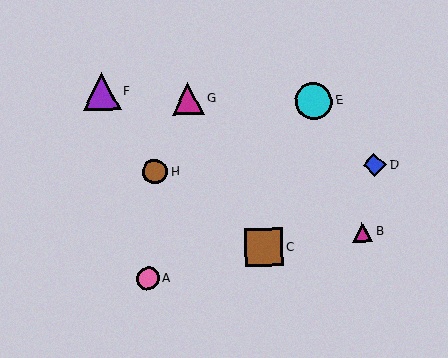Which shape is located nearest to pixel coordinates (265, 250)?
The brown square (labeled C) at (264, 247) is nearest to that location.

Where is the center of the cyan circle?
The center of the cyan circle is at (314, 101).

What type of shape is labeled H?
Shape H is a brown circle.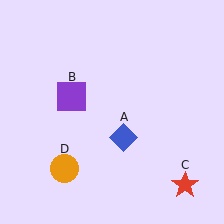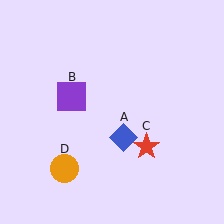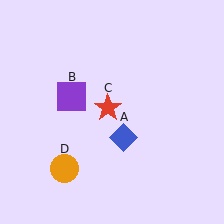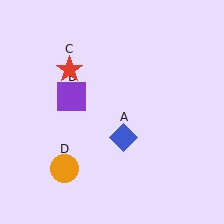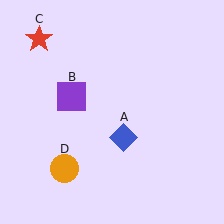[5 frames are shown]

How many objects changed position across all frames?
1 object changed position: red star (object C).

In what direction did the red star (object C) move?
The red star (object C) moved up and to the left.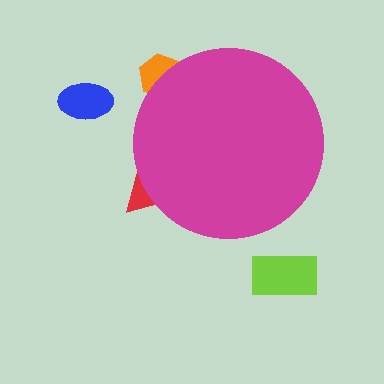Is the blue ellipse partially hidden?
No, the blue ellipse is fully visible.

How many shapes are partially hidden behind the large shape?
2 shapes are partially hidden.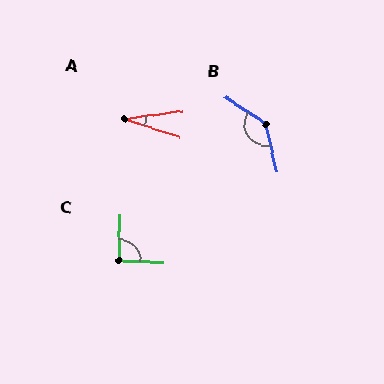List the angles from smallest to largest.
A (25°), C (91°), B (136°).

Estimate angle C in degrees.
Approximately 91 degrees.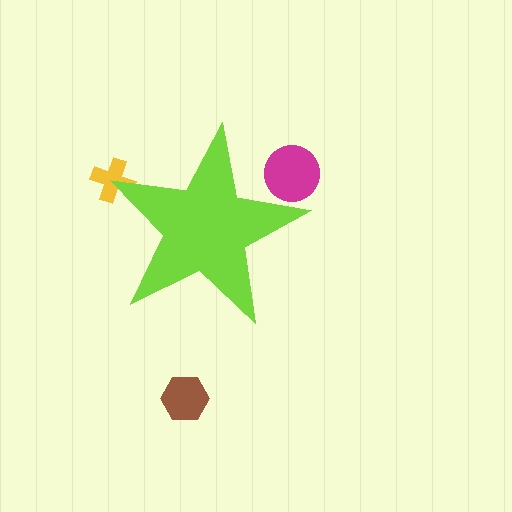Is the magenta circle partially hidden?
Yes, the magenta circle is partially hidden behind the lime star.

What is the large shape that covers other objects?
A lime star.